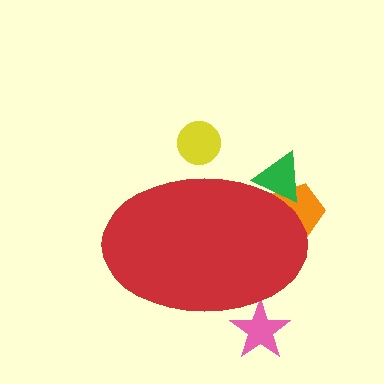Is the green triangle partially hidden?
Yes, the green triangle is partially hidden behind the red ellipse.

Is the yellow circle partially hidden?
Yes, the yellow circle is partially hidden behind the red ellipse.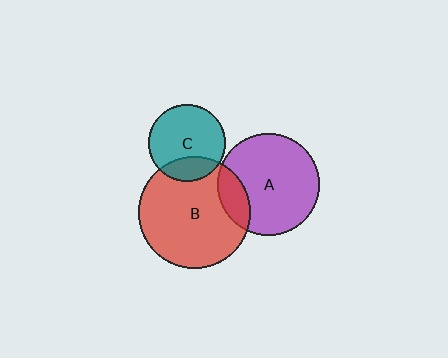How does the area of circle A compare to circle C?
Approximately 1.8 times.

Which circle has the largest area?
Circle B (red).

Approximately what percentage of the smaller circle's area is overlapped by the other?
Approximately 20%.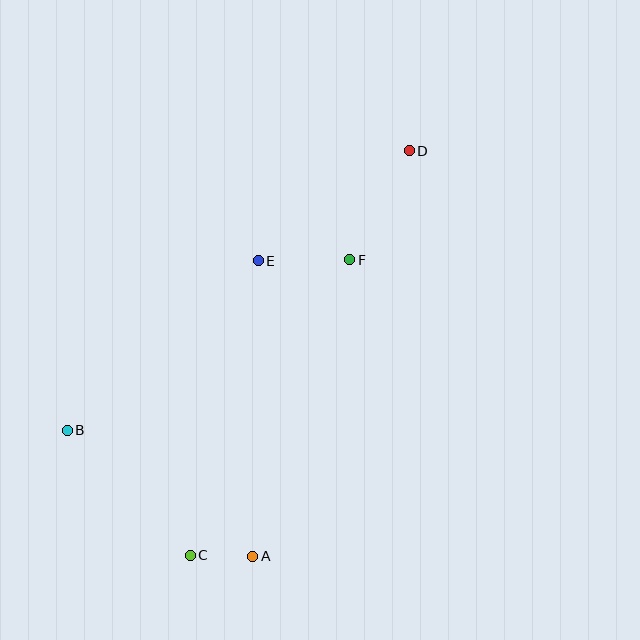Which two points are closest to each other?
Points A and C are closest to each other.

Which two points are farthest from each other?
Points C and D are farthest from each other.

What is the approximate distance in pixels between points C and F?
The distance between C and F is approximately 336 pixels.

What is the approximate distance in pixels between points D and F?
The distance between D and F is approximately 124 pixels.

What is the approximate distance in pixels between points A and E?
The distance between A and E is approximately 296 pixels.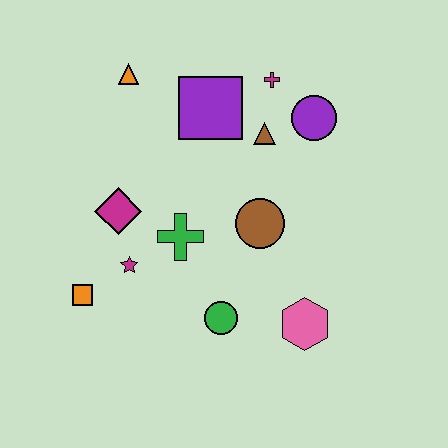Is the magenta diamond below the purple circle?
Yes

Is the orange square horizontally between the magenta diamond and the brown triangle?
No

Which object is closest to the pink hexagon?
The green circle is closest to the pink hexagon.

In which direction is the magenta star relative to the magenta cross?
The magenta star is below the magenta cross.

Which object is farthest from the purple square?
The pink hexagon is farthest from the purple square.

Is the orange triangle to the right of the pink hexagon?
No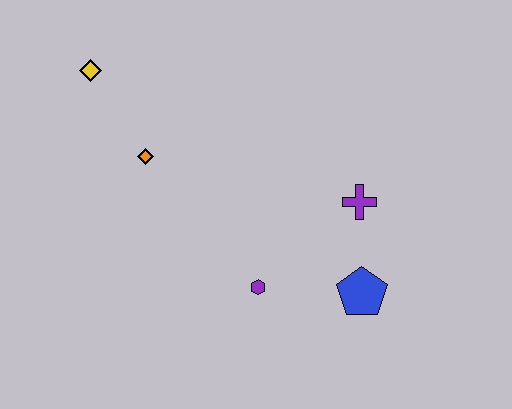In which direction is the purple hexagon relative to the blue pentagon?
The purple hexagon is to the left of the blue pentagon.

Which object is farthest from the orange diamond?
The blue pentagon is farthest from the orange diamond.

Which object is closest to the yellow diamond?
The orange diamond is closest to the yellow diamond.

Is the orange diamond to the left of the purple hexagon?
Yes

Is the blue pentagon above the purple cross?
No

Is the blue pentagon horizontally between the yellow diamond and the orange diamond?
No